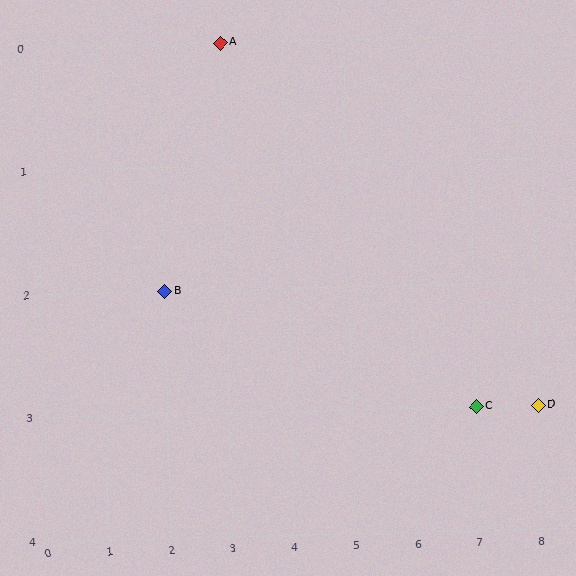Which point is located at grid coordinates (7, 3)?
Point C is at (7, 3).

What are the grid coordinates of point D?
Point D is at grid coordinates (8, 3).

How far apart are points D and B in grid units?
Points D and B are 6 columns and 1 row apart (about 6.1 grid units diagonally).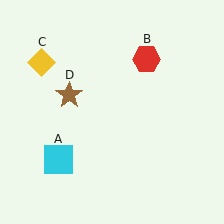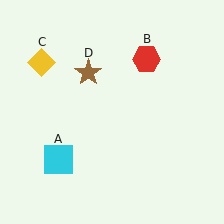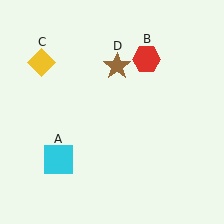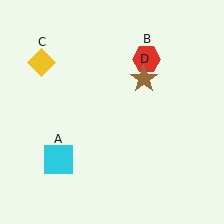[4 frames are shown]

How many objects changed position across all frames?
1 object changed position: brown star (object D).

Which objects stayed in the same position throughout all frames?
Cyan square (object A) and red hexagon (object B) and yellow diamond (object C) remained stationary.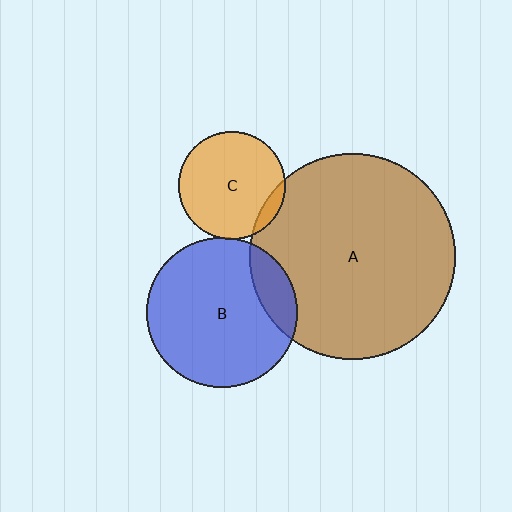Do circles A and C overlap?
Yes.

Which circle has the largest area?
Circle A (brown).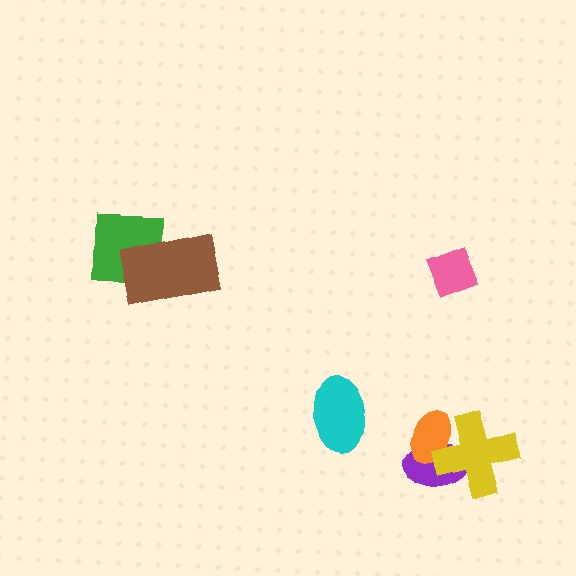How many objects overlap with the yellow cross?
2 objects overlap with the yellow cross.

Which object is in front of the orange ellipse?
The yellow cross is in front of the orange ellipse.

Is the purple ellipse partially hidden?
Yes, it is partially covered by another shape.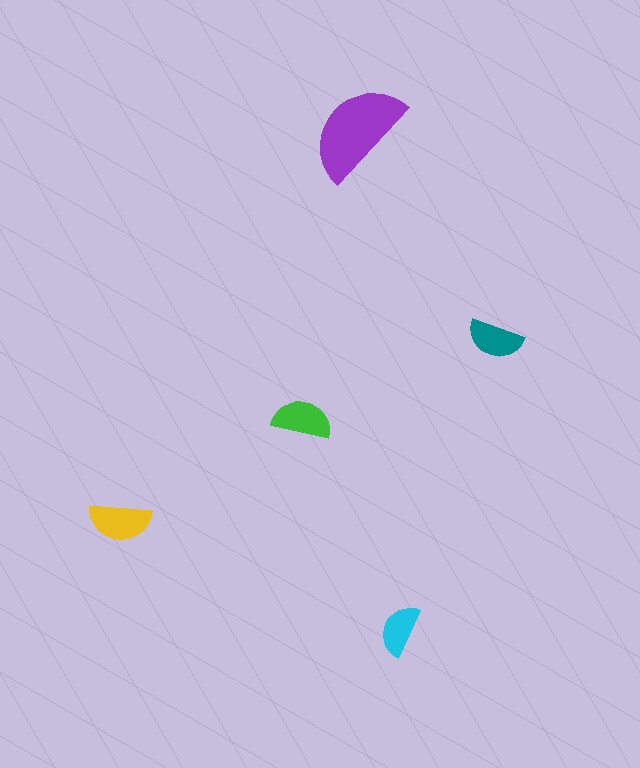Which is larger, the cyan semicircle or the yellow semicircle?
The yellow one.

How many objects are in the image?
There are 5 objects in the image.